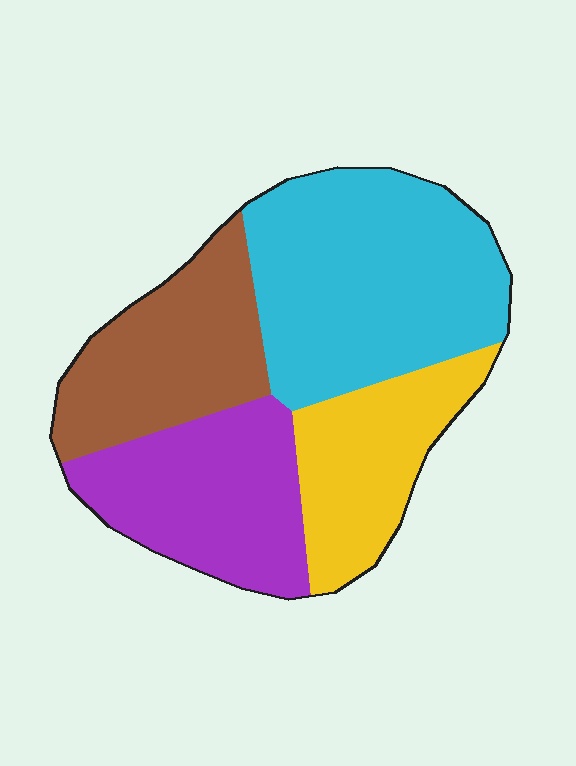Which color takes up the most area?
Cyan, at roughly 35%.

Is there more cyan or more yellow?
Cyan.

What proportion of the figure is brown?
Brown takes up about one fifth (1/5) of the figure.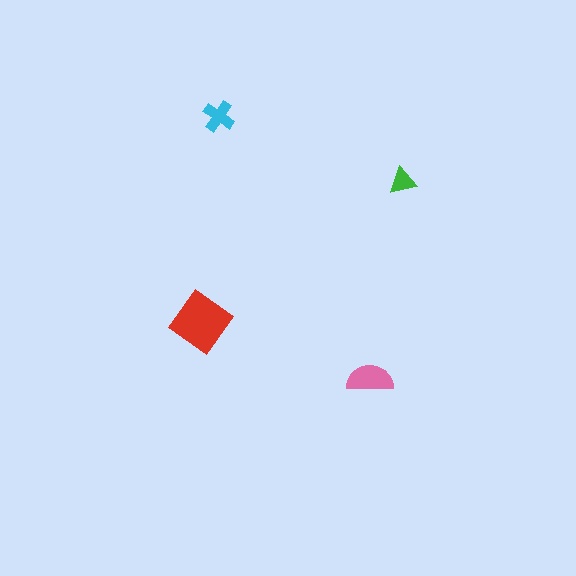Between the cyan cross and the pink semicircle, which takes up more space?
The pink semicircle.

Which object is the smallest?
The green triangle.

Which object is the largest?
The red diamond.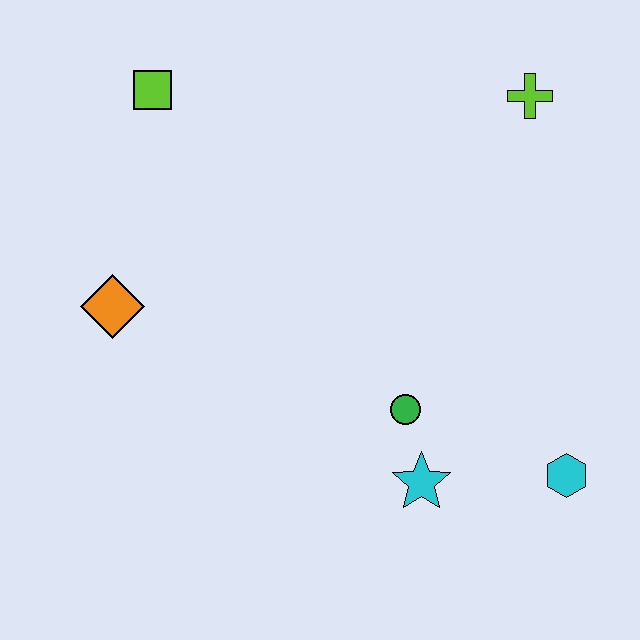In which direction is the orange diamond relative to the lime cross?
The orange diamond is to the left of the lime cross.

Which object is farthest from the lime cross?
The orange diamond is farthest from the lime cross.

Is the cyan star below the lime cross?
Yes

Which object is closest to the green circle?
The cyan star is closest to the green circle.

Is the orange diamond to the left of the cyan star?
Yes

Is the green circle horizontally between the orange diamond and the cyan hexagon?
Yes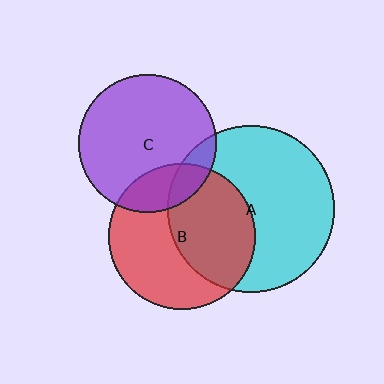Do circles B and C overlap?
Yes.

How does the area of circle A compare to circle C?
Approximately 1.5 times.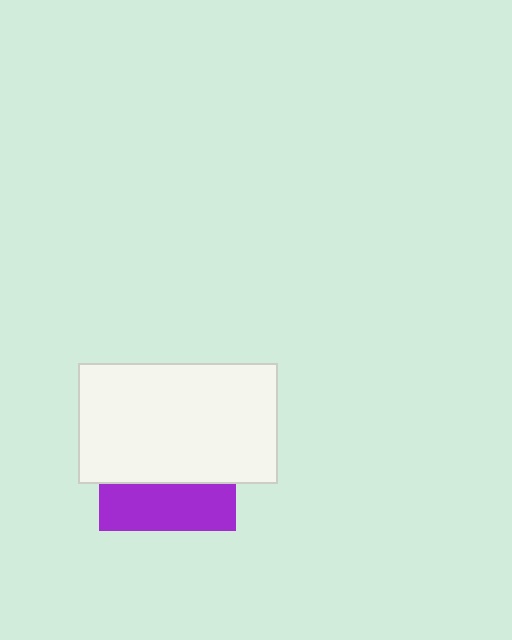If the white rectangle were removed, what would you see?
You would see the complete purple square.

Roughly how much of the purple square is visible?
A small part of it is visible (roughly 35%).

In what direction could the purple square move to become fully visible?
The purple square could move down. That would shift it out from behind the white rectangle entirely.